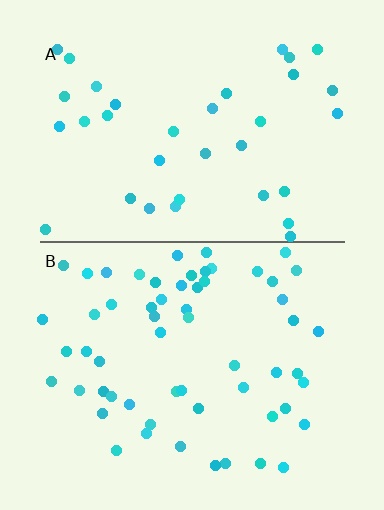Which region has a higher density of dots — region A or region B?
B (the bottom).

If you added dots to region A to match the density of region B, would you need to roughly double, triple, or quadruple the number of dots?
Approximately double.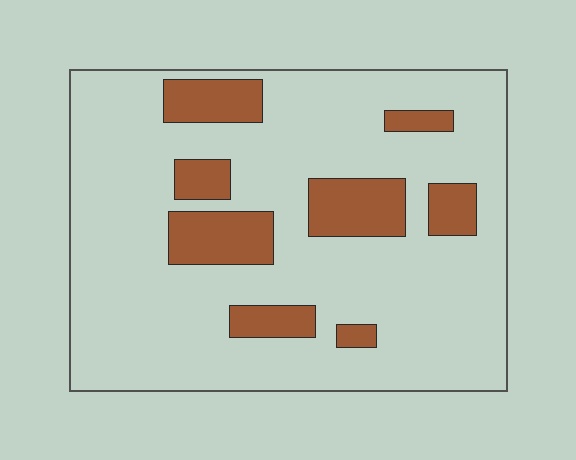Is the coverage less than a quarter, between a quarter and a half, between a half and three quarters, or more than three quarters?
Less than a quarter.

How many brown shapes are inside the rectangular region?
8.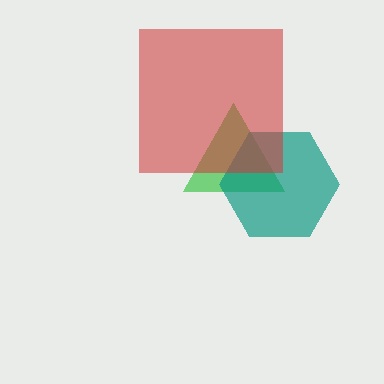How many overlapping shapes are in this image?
There are 3 overlapping shapes in the image.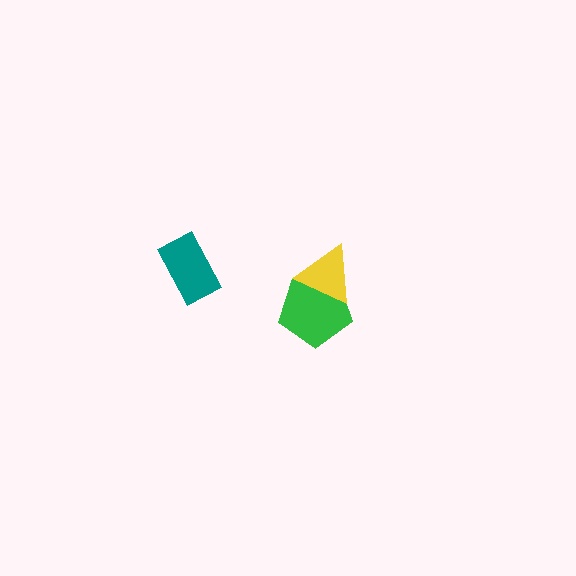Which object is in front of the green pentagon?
The yellow triangle is in front of the green pentagon.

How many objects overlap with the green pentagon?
1 object overlaps with the green pentagon.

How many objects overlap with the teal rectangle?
0 objects overlap with the teal rectangle.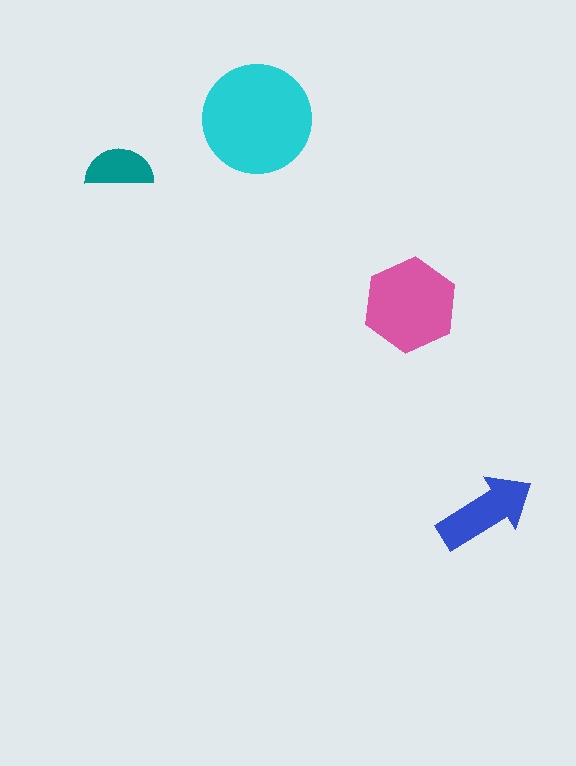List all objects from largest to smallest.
The cyan circle, the pink hexagon, the blue arrow, the teal semicircle.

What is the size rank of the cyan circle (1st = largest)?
1st.